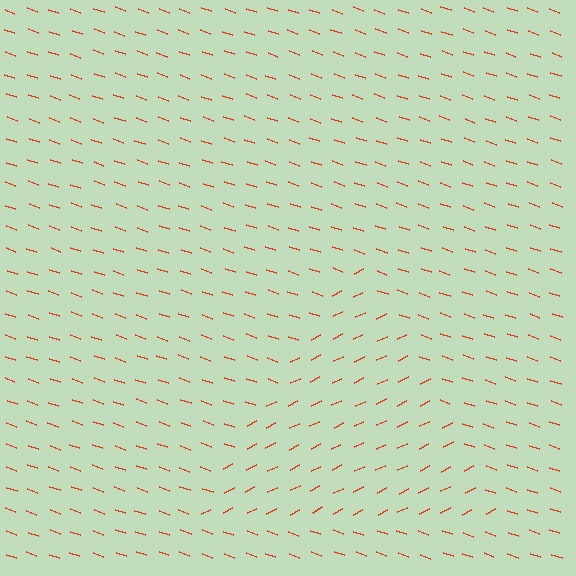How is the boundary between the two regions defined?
The boundary is defined purely by a change in line orientation (approximately 45 degrees difference). All lines are the same color and thickness.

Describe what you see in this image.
The image is filled with small red line segments. A triangle region in the image has lines oriented differently from the surrounding lines, creating a visible texture boundary.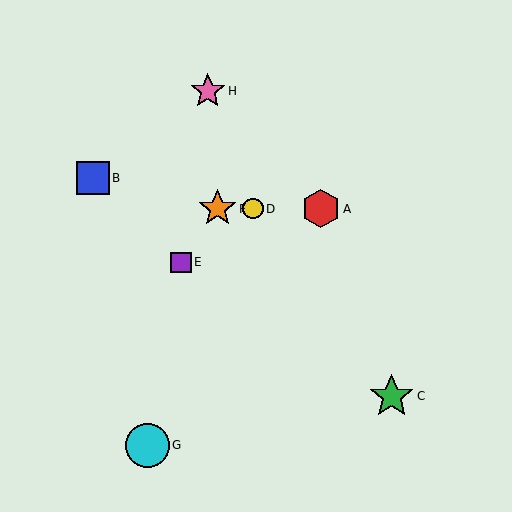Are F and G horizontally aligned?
No, F is at y≈209 and G is at y≈445.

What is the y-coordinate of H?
Object H is at y≈91.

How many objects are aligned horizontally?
3 objects (A, D, F) are aligned horizontally.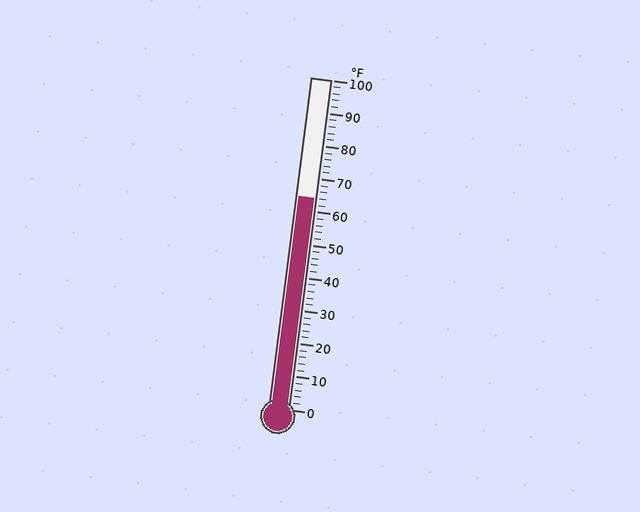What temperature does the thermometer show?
The thermometer shows approximately 64°F.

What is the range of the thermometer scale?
The thermometer scale ranges from 0°F to 100°F.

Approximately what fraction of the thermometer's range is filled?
The thermometer is filled to approximately 65% of its range.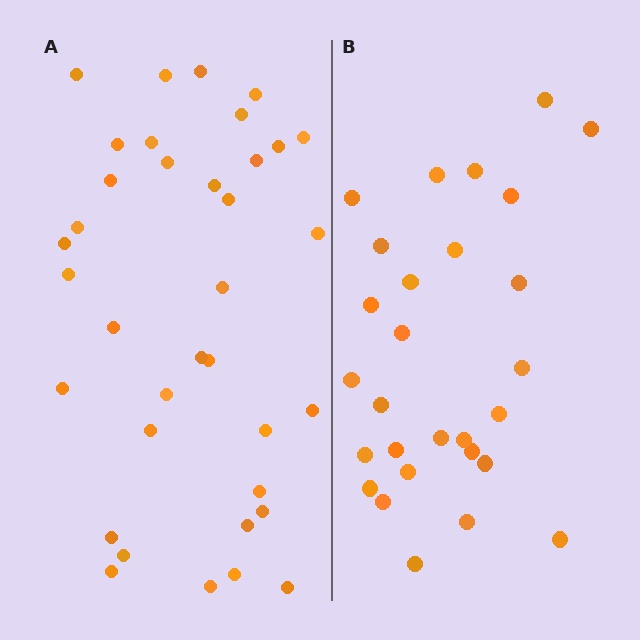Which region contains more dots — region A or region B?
Region A (the left region) has more dots.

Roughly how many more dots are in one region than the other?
Region A has roughly 8 or so more dots than region B.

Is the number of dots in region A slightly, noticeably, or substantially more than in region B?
Region A has noticeably more, but not dramatically so. The ratio is roughly 1.3 to 1.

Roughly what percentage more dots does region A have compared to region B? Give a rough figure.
About 30% more.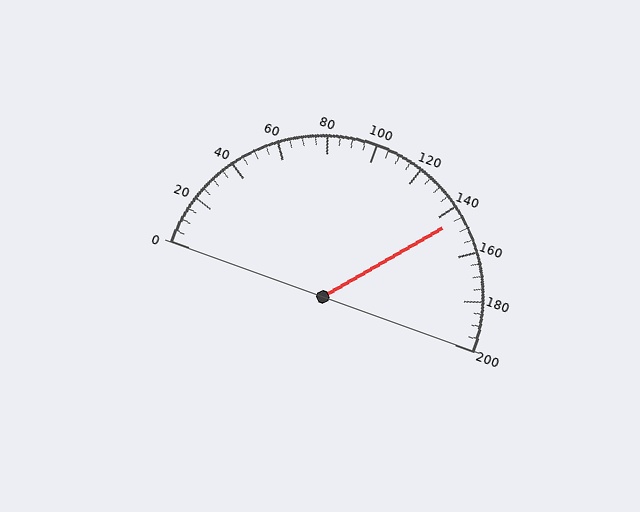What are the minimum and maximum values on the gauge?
The gauge ranges from 0 to 200.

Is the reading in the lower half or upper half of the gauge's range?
The reading is in the upper half of the range (0 to 200).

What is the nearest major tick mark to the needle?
The nearest major tick mark is 140.